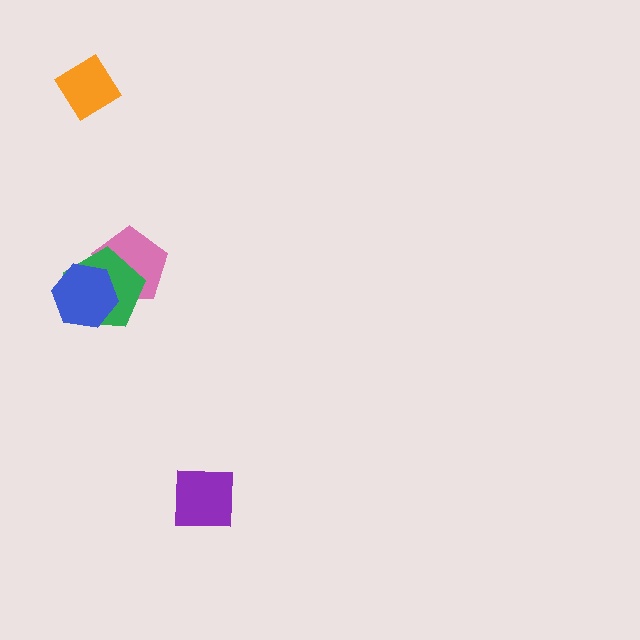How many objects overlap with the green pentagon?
2 objects overlap with the green pentagon.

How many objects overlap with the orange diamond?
0 objects overlap with the orange diamond.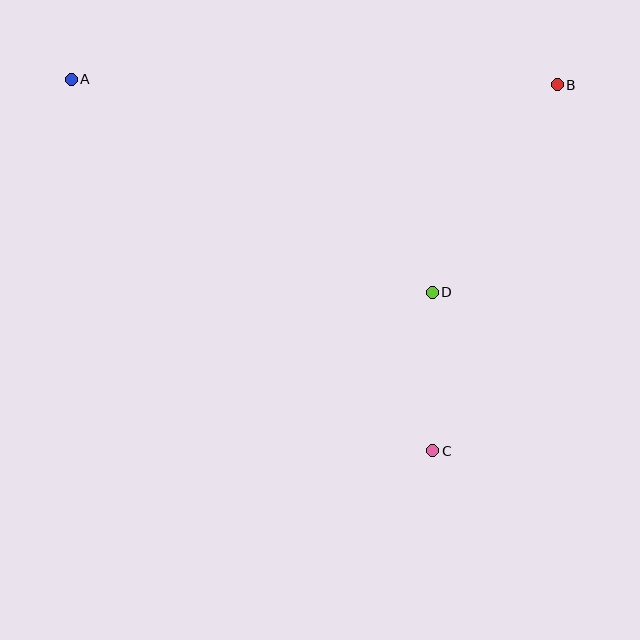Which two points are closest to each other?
Points C and D are closest to each other.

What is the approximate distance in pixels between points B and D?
The distance between B and D is approximately 242 pixels.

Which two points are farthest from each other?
Points A and C are farthest from each other.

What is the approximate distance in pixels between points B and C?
The distance between B and C is approximately 387 pixels.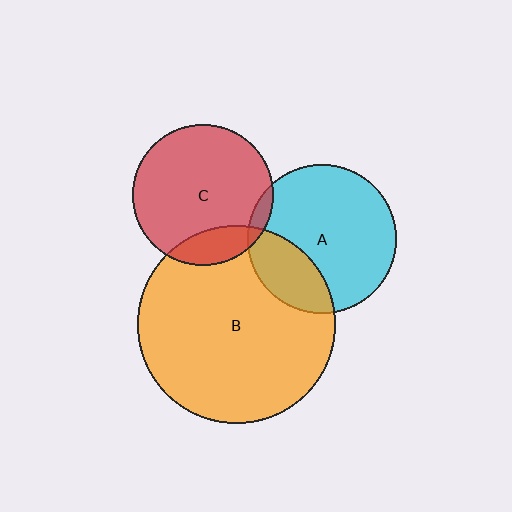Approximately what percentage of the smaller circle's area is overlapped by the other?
Approximately 15%.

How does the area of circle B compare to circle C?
Approximately 2.0 times.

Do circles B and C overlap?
Yes.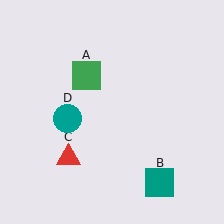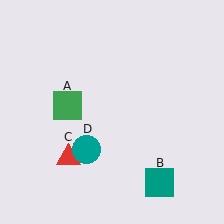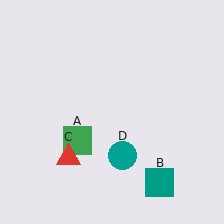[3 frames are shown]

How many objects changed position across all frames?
2 objects changed position: green square (object A), teal circle (object D).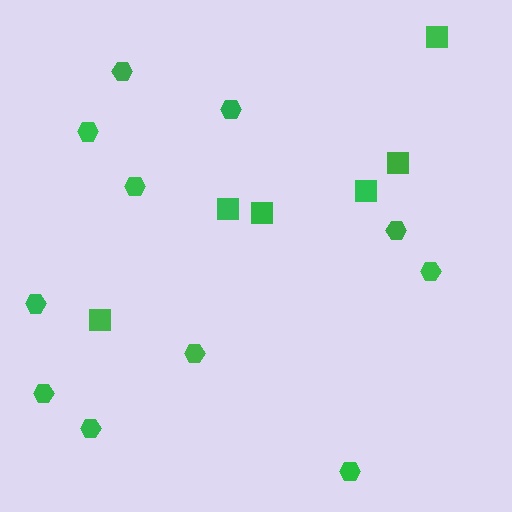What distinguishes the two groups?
There are 2 groups: one group of squares (6) and one group of hexagons (11).